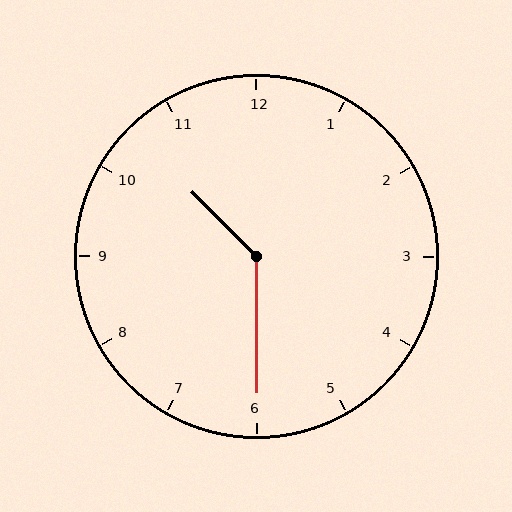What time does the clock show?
10:30.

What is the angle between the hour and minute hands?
Approximately 135 degrees.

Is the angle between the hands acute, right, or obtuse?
It is obtuse.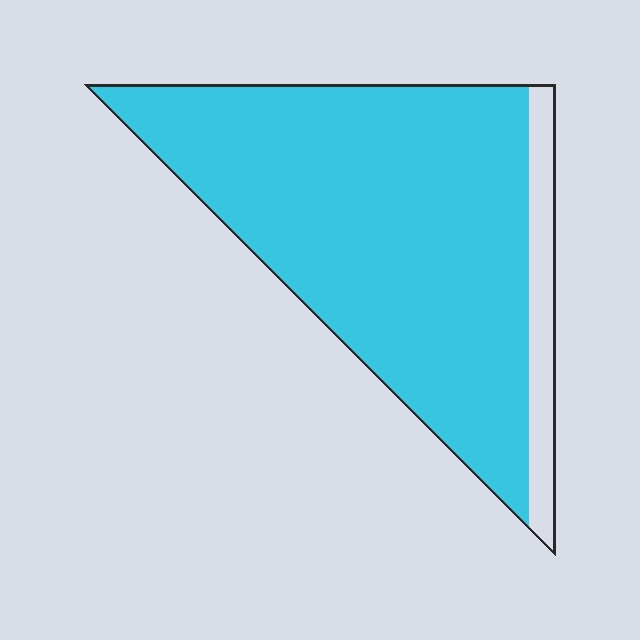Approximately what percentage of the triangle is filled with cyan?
Approximately 90%.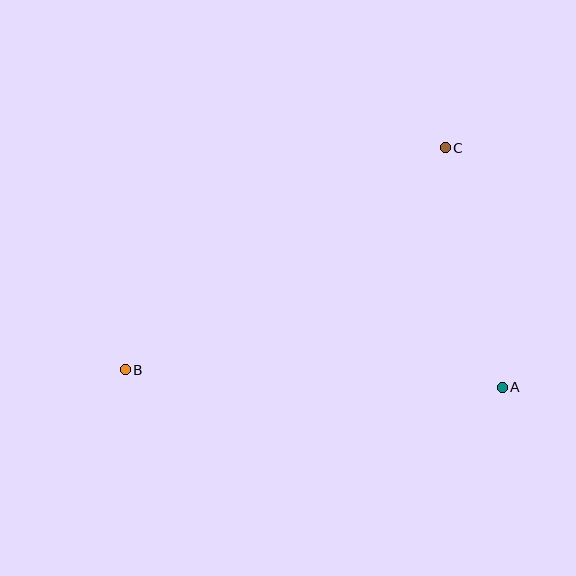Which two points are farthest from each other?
Points B and C are farthest from each other.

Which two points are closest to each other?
Points A and C are closest to each other.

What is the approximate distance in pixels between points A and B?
The distance between A and B is approximately 378 pixels.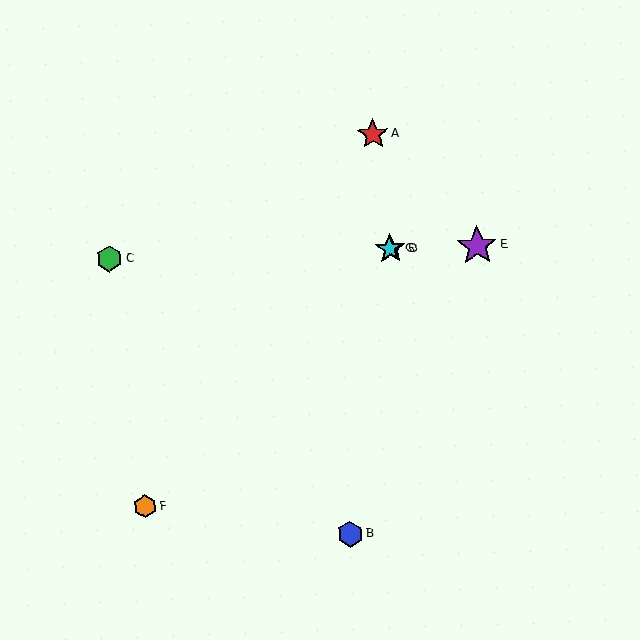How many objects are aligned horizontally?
4 objects (C, D, E, G) are aligned horizontally.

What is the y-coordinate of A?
Object A is at y≈134.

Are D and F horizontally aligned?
No, D is at y≈249 and F is at y≈506.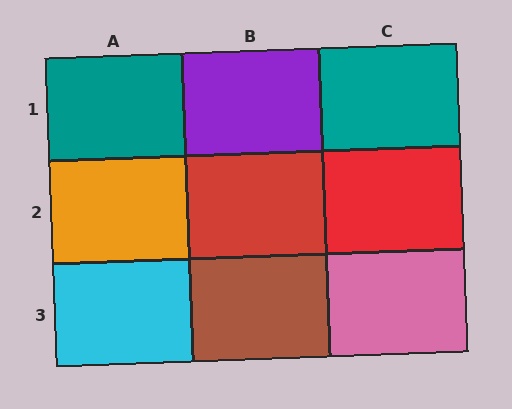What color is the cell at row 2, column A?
Orange.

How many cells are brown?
1 cell is brown.